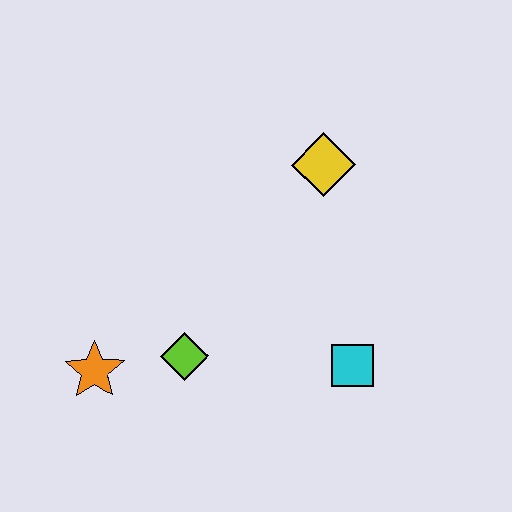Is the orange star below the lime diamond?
Yes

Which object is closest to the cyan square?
The lime diamond is closest to the cyan square.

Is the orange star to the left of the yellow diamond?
Yes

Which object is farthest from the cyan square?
The orange star is farthest from the cyan square.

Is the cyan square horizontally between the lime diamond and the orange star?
No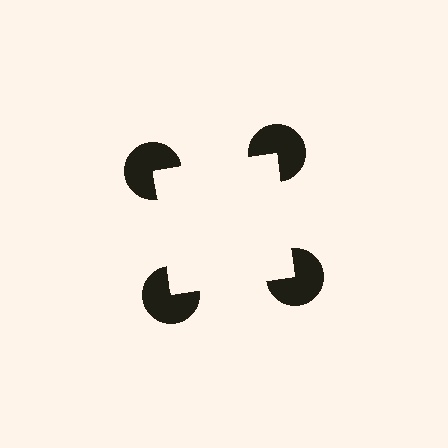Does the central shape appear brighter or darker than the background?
It typically appears slightly brighter than the background, even though no actual brightness change is drawn.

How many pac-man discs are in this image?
There are 4 — one at each vertex of the illusory square.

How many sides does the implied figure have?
4 sides.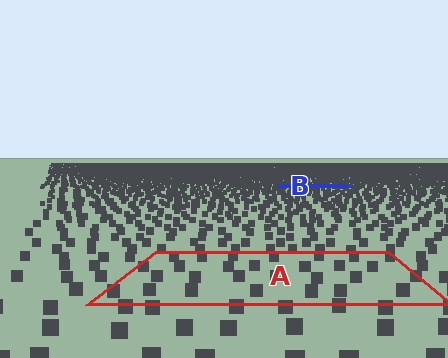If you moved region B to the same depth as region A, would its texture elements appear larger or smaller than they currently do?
They would appear larger. At a closer depth, the same texture elements are projected at a bigger on-screen size.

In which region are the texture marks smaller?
The texture marks are smaller in region B, because it is farther away.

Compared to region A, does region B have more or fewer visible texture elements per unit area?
Region B has more texture elements per unit area — they are packed more densely because it is farther away.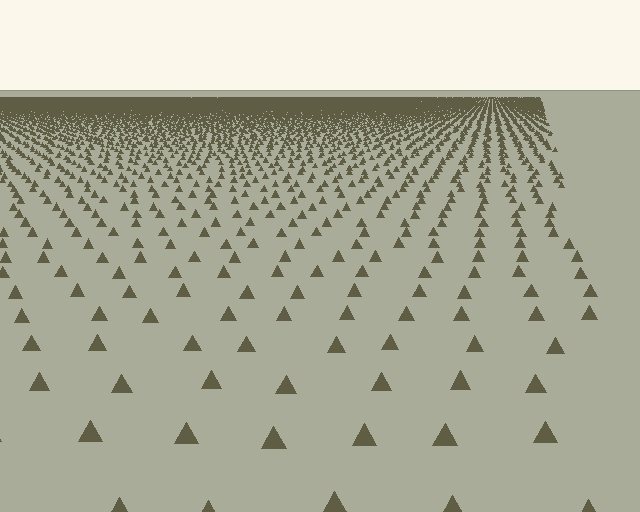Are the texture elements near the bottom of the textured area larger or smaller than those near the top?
Larger. Near the bottom, elements are closer to the viewer and appear at a bigger on-screen size.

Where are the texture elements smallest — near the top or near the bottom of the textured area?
Near the top.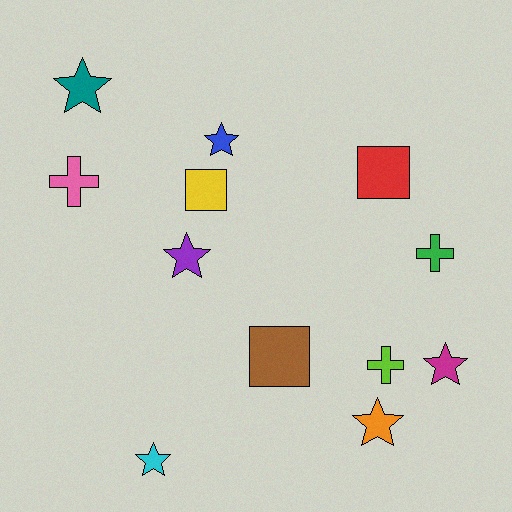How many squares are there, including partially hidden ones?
There are 3 squares.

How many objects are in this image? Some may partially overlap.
There are 12 objects.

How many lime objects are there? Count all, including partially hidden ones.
There is 1 lime object.